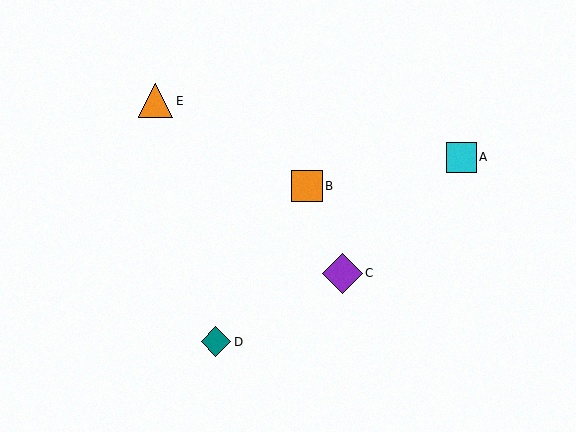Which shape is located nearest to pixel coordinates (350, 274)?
The purple diamond (labeled C) at (342, 273) is nearest to that location.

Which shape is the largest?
The purple diamond (labeled C) is the largest.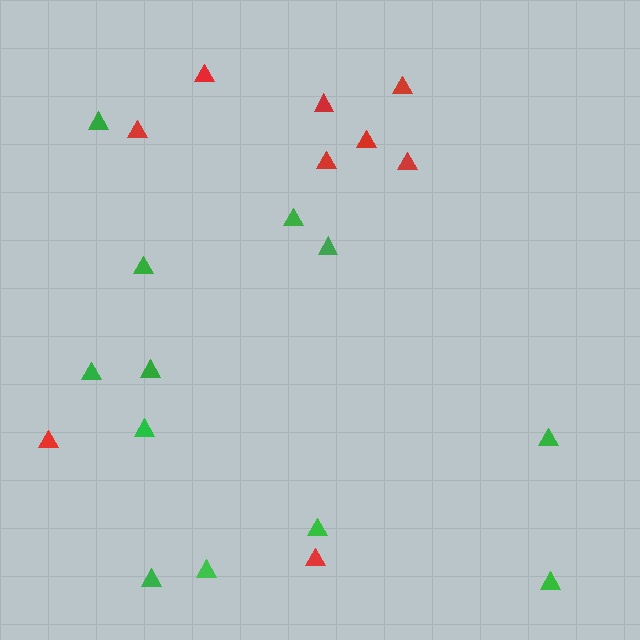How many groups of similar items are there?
There are 2 groups: one group of red triangles (9) and one group of green triangles (12).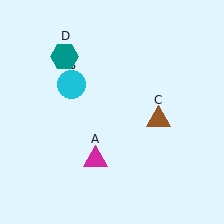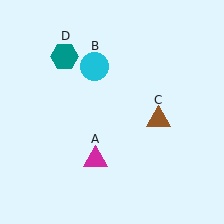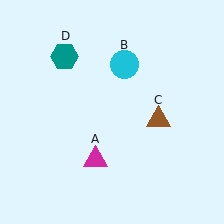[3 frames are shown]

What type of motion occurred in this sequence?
The cyan circle (object B) rotated clockwise around the center of the scene.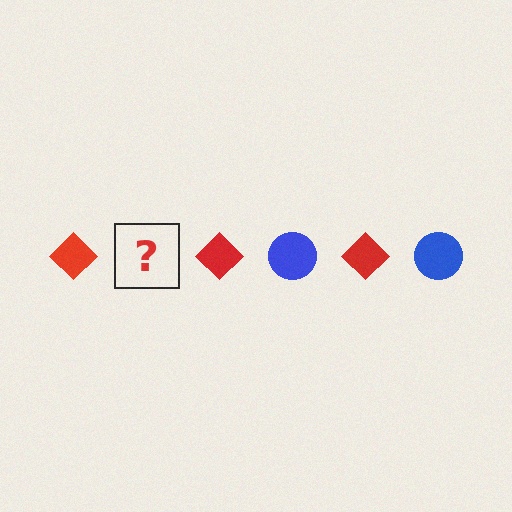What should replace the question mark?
The question mark should be replaced with a blue circle.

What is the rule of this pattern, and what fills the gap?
The rule is that the pattern alternates between red diamond and blue circle. The gap should be filled with a blue circle.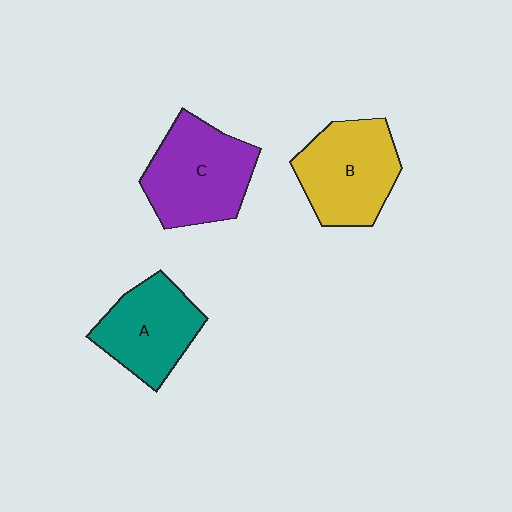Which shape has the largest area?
Shape C (purple).